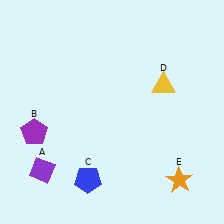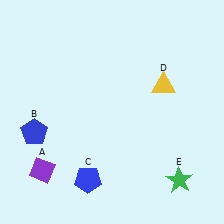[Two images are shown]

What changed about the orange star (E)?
In Image 1, E is orange. In Image 2, it changed to green.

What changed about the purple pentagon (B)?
In Image 1, B is purple. In Image 2, it changed to blue.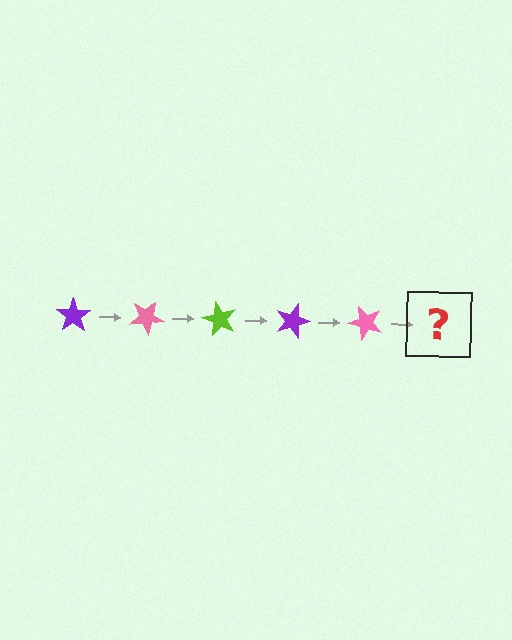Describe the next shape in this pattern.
It should be a lime star, rotated 150 degrees from the start.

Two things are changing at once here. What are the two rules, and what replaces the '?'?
The two rules are that it rotates 30 degrees each step and the color cycles through purple, pink, and lime. The '?' should be a lime star, rotated 150 degrees from the start.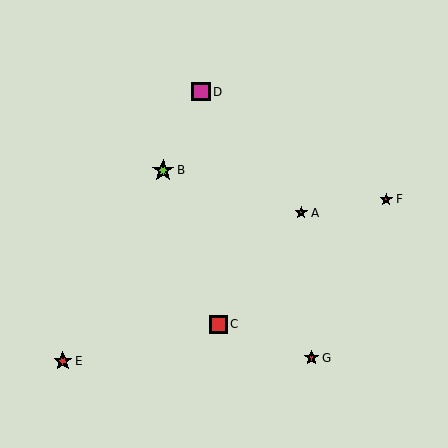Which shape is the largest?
The lime star (labeled B) is the largest.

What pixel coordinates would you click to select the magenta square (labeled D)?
Click at (201, 92) to select the magenta square D.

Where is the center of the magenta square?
The center of the magenta square is at (201, 92).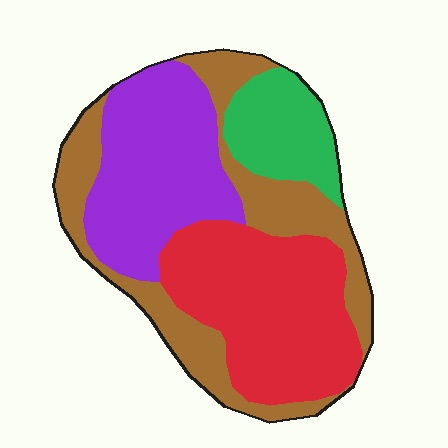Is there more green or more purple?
Purple.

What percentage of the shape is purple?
Purple takes up about one quarter (1/4) of the shape.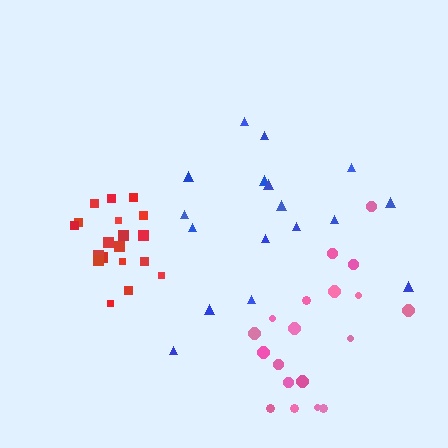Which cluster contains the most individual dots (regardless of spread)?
Red (19).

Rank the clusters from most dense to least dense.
red, pink, blue.